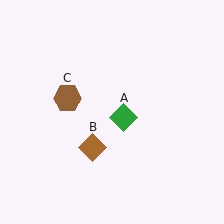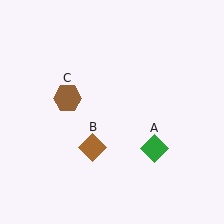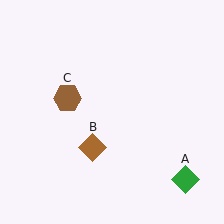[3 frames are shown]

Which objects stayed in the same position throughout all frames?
Brown diamond (object B) and brown hexagon (object C) remained stationary.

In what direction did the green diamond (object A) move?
The green diamond (object A) moved down and to the right.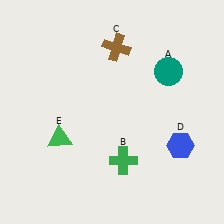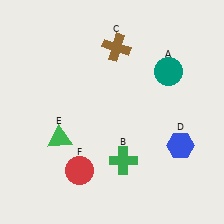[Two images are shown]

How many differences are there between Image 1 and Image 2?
There is 1 difference between the two images.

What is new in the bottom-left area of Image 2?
A red circle (F) was added in the bottom-left area of Image 2.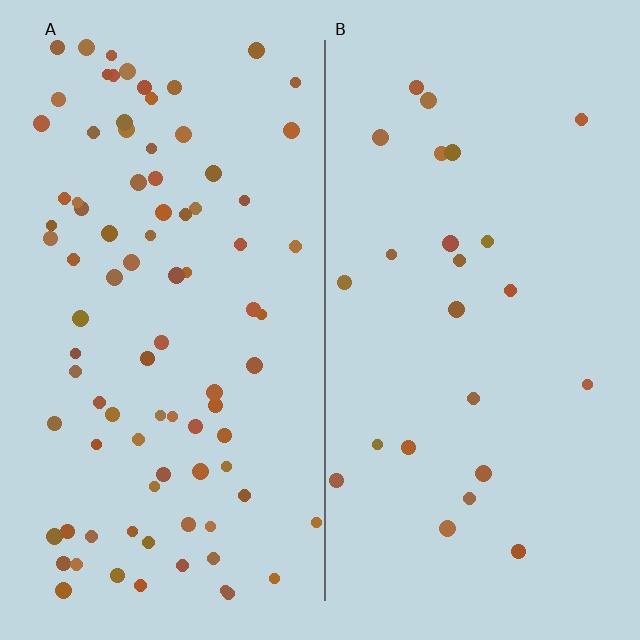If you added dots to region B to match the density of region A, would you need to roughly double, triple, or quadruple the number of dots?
Approximately quadruple.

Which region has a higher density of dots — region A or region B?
A (the left).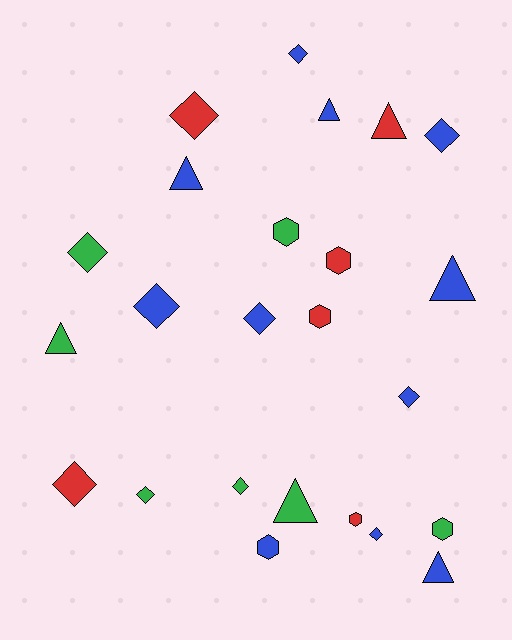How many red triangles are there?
There is 1 red triangle.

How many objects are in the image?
There are 24 objects.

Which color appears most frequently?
Blue, with 11 objects.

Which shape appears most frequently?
Diamond, with 11 objects.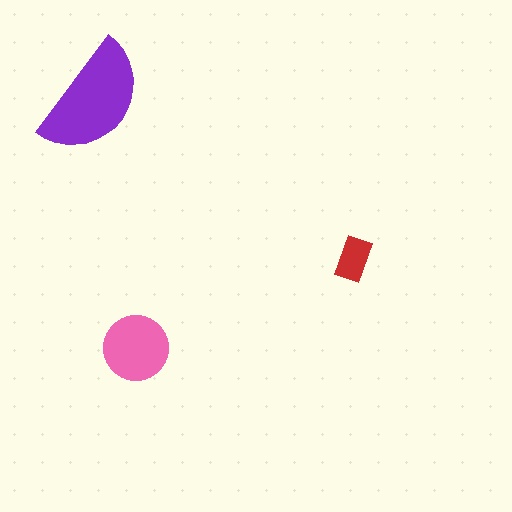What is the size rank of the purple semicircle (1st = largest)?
1st.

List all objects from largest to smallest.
The purple semicircle, the pink circle, the red rectangle.